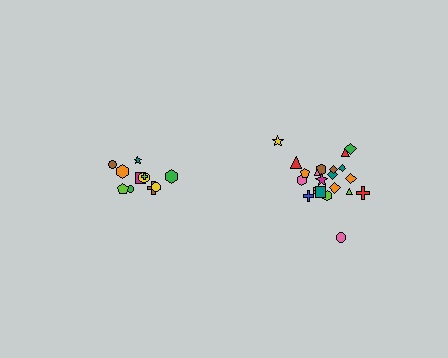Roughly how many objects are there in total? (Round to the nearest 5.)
Roughly 35 objects in total.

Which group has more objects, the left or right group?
The right group.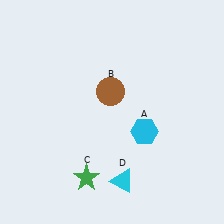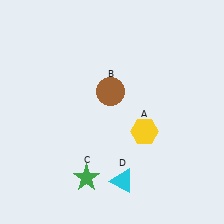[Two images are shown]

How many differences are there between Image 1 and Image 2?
There is 1 difference between the two images.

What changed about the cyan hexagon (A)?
In Image 1, A is cyan. In Image 2, it changed to yellow.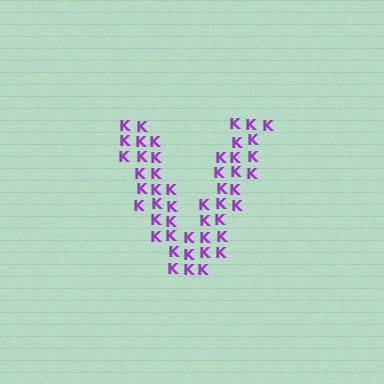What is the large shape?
The large shape is the letter V.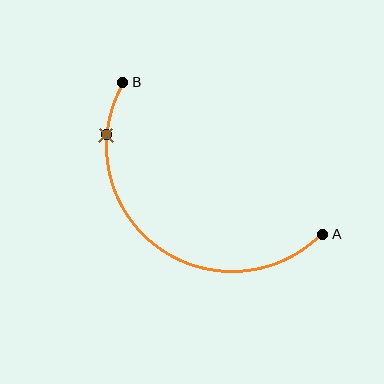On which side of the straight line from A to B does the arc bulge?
The arc bulges below and to the left of the straight line connecting A and B.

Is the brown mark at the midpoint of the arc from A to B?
No. The brown mark lies on the arc but is closer to endpoint B. The arc midpoint would be at the point on the curve equidistant along the arc from both A and B.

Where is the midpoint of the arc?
The arc midpoint is the point on the curve farthest from the straight line joining A and B. It sits below and to the left of that line.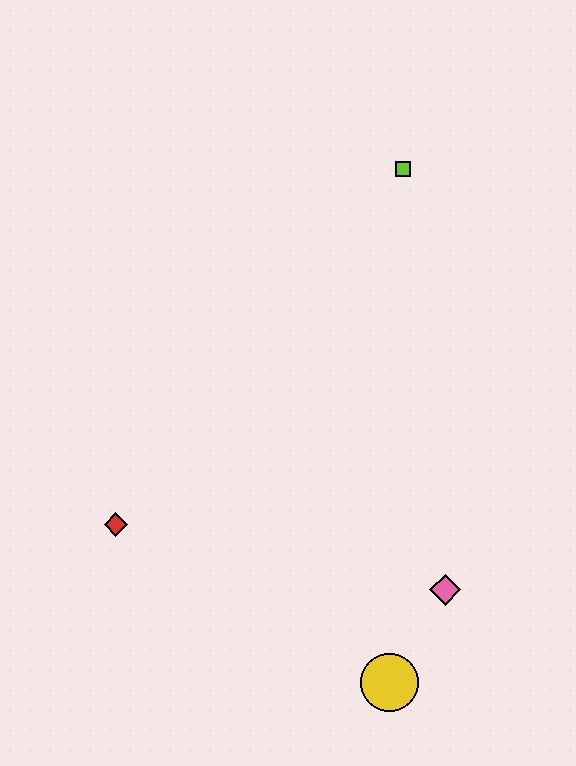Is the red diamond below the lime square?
Yes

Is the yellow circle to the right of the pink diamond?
No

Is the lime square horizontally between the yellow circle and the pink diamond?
Yes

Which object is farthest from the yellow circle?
The lime square is farthest from the yellow circle.